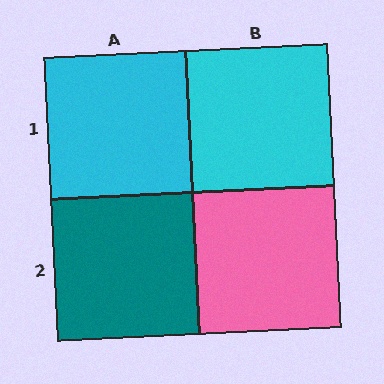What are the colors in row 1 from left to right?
Cyan, cyan.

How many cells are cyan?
2 cells are cyan.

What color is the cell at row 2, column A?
Teal.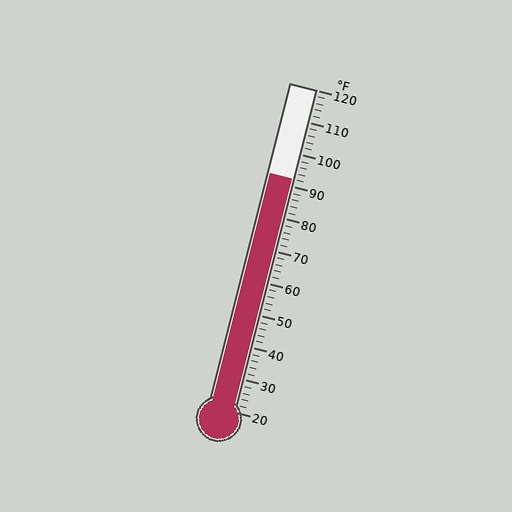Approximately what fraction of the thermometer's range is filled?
The thermometer is filled to approximately 70% of its range.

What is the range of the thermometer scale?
The thermometer scale ranges from 20°F to 120°F.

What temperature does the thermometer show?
The thermometer shows approximately 92°F.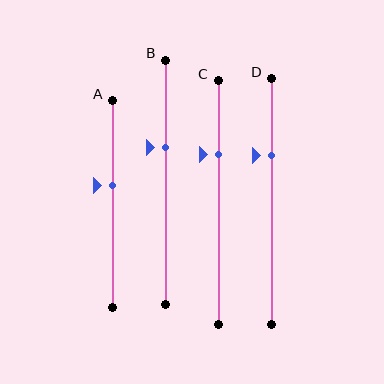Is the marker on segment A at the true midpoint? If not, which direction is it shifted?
No, the marker on segment A is shifted upward by about 9% of the segment length.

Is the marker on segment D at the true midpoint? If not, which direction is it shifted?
No, the marker on segment D is shifted upward by about 19% of the segment length.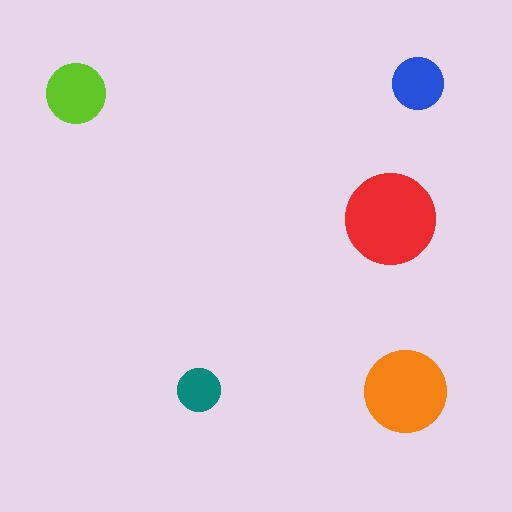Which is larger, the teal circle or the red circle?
The red one.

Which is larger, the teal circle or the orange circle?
The orange one.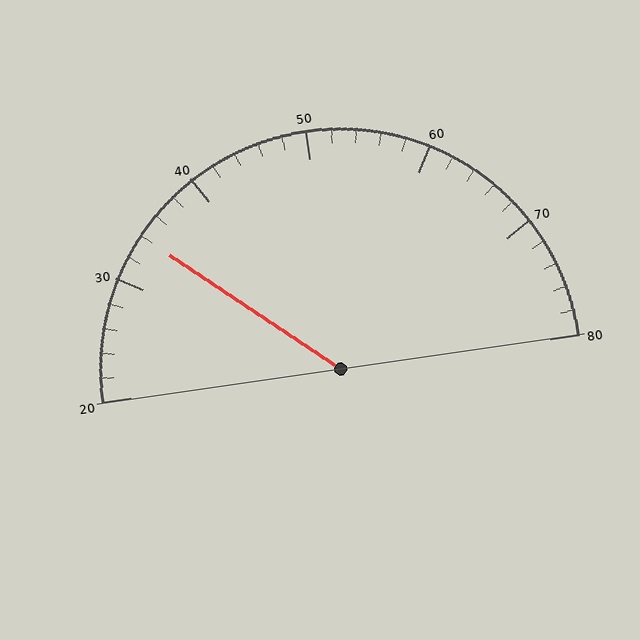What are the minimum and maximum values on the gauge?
The gauge ranges from 20 to 80.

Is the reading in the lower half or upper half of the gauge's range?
The reading is in the lower half of the range (20 to 80).